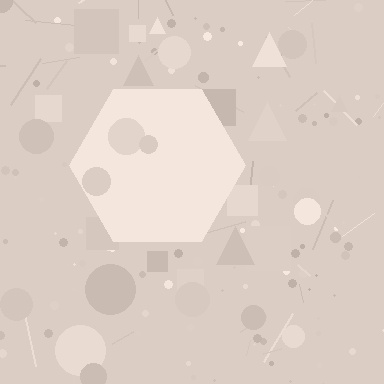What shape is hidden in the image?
A hexagon is hidden in the image.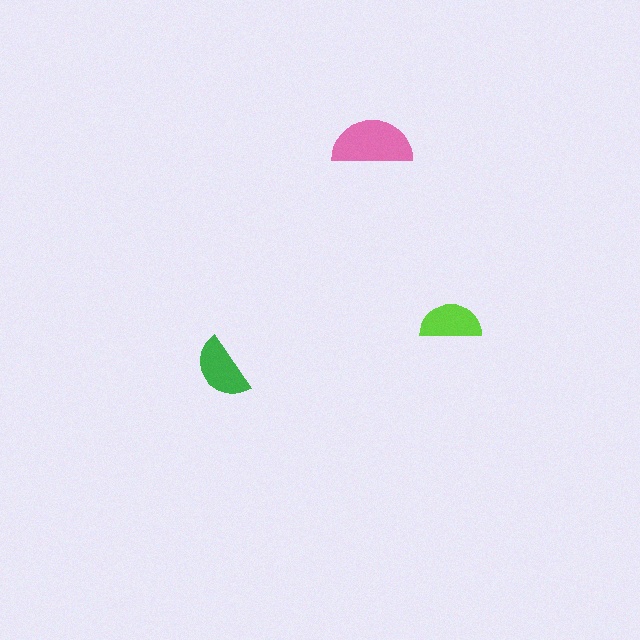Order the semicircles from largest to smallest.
the pink one, the green one, the lime one.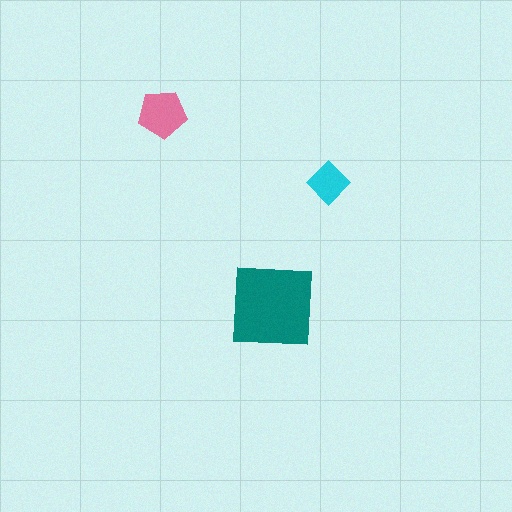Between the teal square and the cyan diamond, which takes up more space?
The teal square.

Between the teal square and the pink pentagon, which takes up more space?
The teal square.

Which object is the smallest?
The cyan diamond.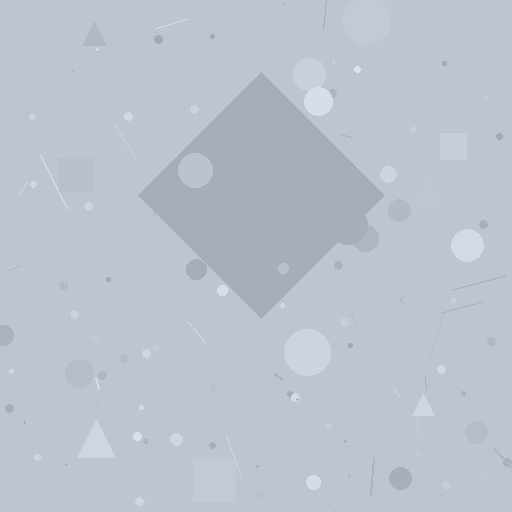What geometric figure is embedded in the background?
A diamond is embedded in the background.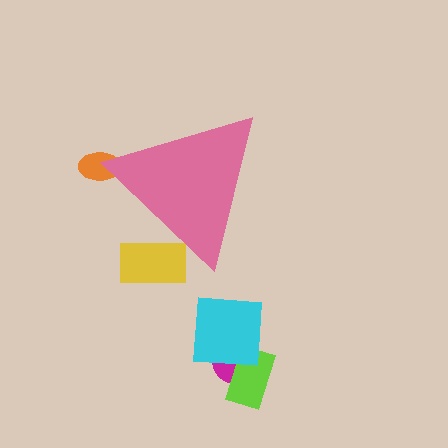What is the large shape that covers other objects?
A pink triangle.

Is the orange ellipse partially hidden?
Yes, the orange ellipse is partially hidden behind the pink triangle.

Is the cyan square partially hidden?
No, the cyan square is fully visible.